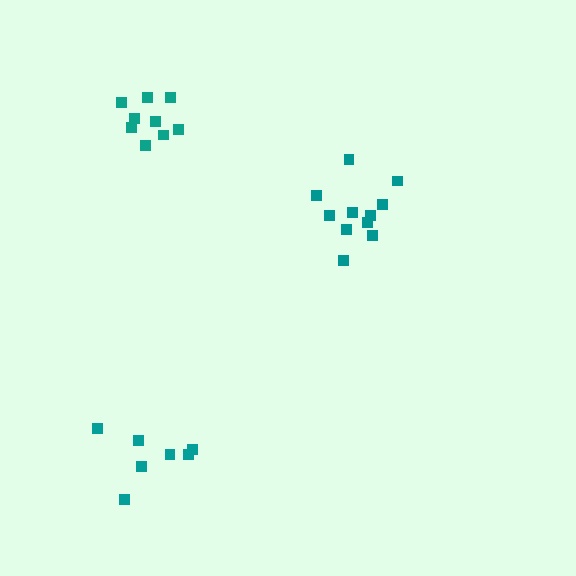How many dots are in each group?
Group 1: 11 dots, Group 2: 9 dots, Group 3: 7 dots (27 total).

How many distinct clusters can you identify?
There are 3 distinct clusters.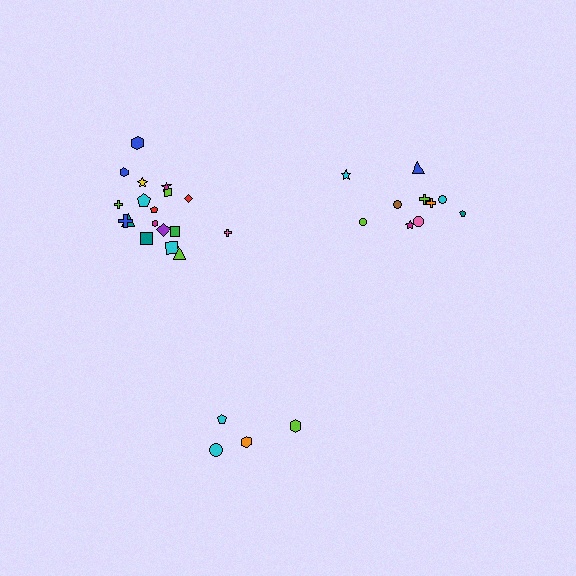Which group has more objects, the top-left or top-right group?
The top-left group.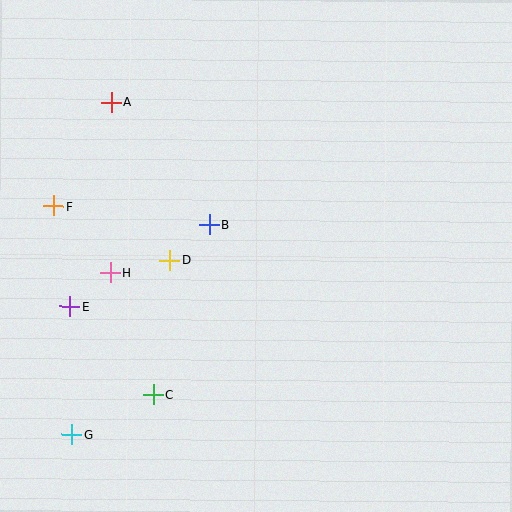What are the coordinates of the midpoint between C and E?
The midpoint between C and E is at (111, 351).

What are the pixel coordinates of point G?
Point G is at (72, 434).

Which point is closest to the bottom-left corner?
Point G is closest to the bottom-left corner.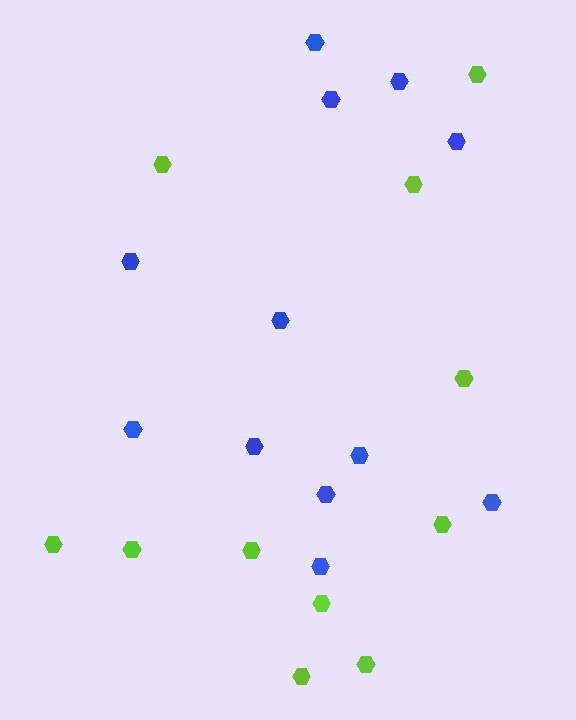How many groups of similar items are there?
There are 2 groups: one group of blue hexagons (12) and one group of lime hexagons (11).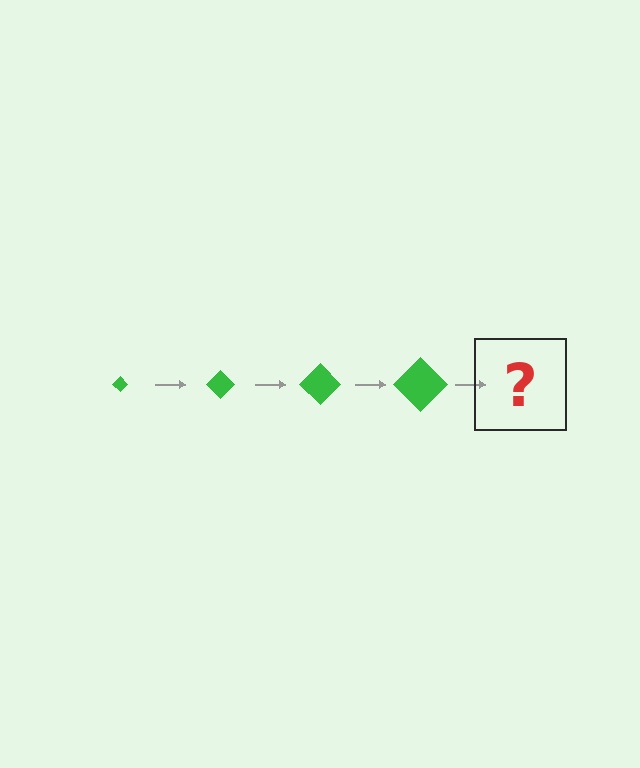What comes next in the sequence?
The next element should be a green diamond, larger than the previous one.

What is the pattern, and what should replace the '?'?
The pattern is that the diamond gets progressively larger each step. The '?' should be a green diamond, larger than the previous one.